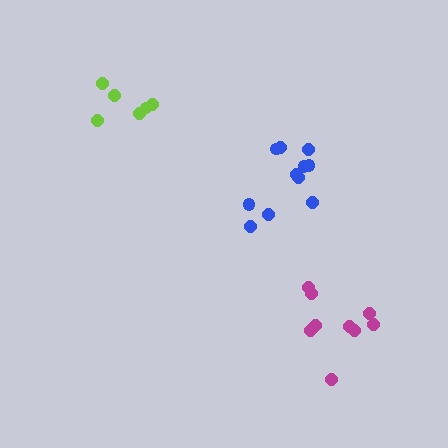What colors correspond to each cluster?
The clusters are colored: magenta, lime, blue.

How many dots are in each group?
Group 1: 9 dots, Group 2: 6 dots, Group 3: 11 dots (26 total).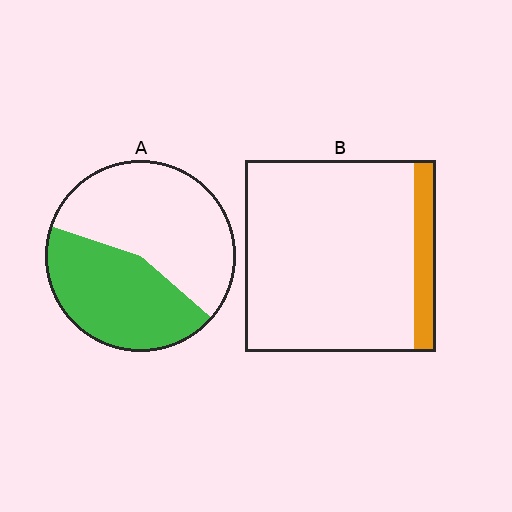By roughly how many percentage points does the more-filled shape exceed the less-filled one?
By roughly 30 percentage points (A over B).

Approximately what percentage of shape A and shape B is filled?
A is approximately 45% and B is approximately 10%.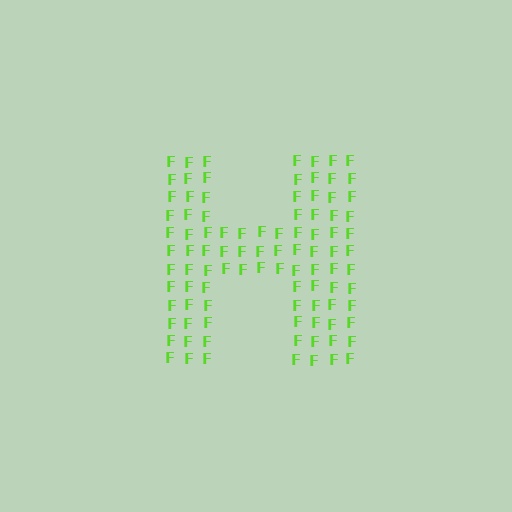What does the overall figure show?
The overall figure shows the letter H.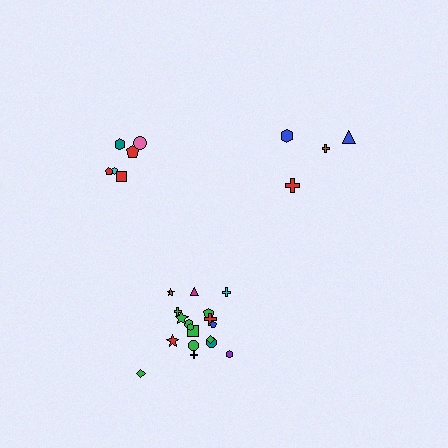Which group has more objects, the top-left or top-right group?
The top-left group.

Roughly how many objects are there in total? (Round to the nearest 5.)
Roughly 30 objects in total.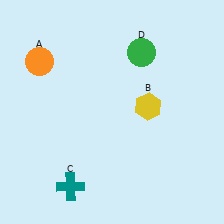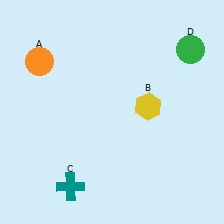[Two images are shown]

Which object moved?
The green circle (D) moved right.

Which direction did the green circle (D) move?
The green circle (D) moved right.